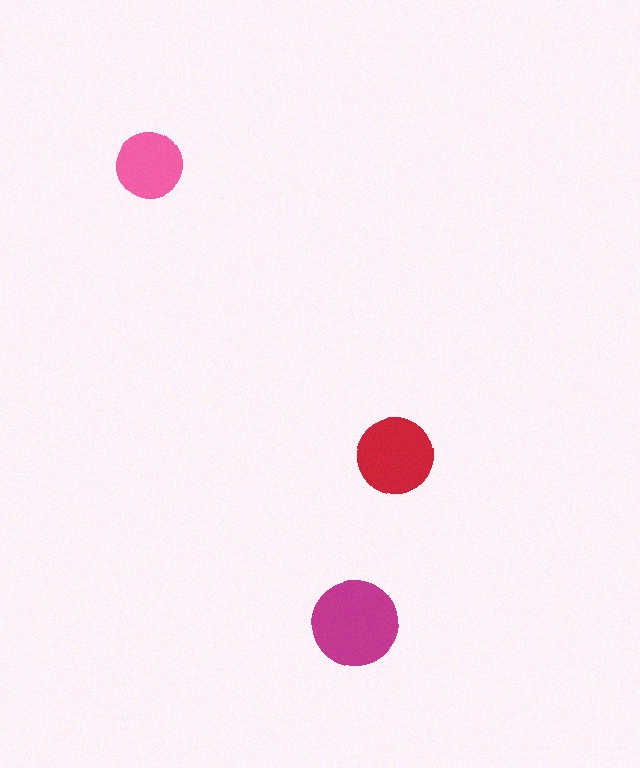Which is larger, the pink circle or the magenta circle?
The magenta one.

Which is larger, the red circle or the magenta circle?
The magenta one.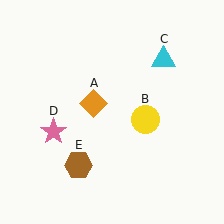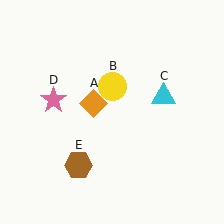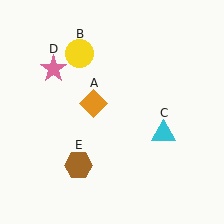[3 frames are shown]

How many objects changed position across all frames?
3 objects changed position: yellow circle (object B), cyan triangle (object C), pink star (object D).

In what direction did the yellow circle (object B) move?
The yellow circle (object B) moved up and to the left.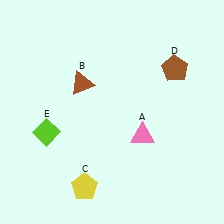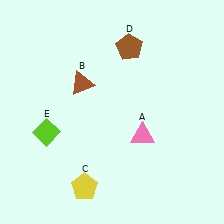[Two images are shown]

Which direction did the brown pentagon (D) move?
The brown pentagon (D) moved left.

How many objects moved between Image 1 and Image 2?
1 object moved between the two images.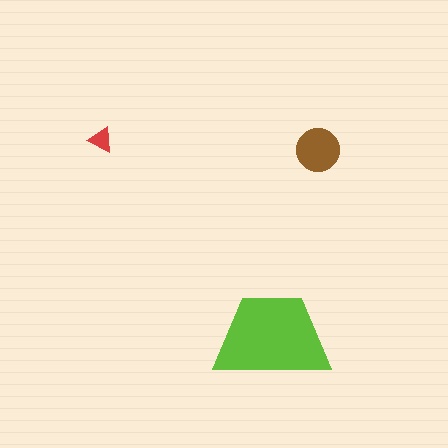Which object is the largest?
The lime trapezoid.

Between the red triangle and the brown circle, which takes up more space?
The brown circle.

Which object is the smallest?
The red triangle.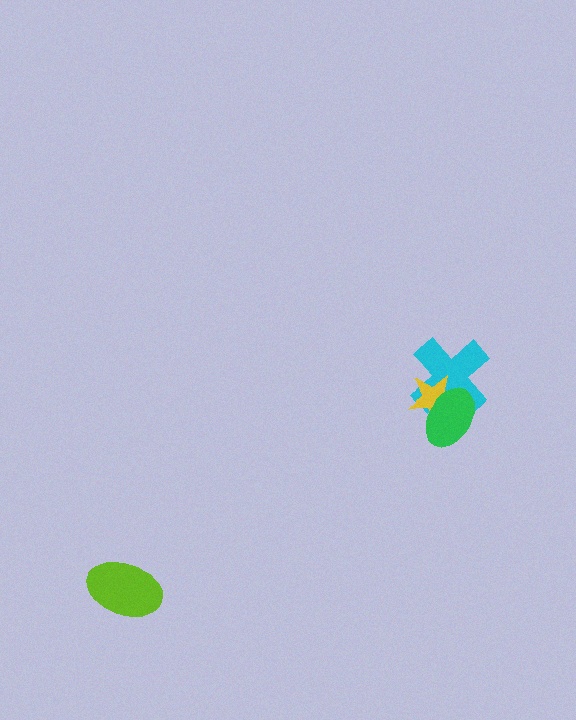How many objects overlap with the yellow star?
2 objects overlap with the yellow star.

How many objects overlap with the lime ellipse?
0 objects overlap with the lime ellipse.